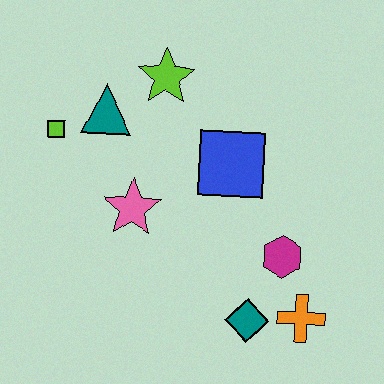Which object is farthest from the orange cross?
The lime square is farthest from the orange cross.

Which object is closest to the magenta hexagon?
The orange cross is closest to the magenta hexagon.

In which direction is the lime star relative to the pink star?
The lime star is above the pink star.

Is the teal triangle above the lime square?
Yes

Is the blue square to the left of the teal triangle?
No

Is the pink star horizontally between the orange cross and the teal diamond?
No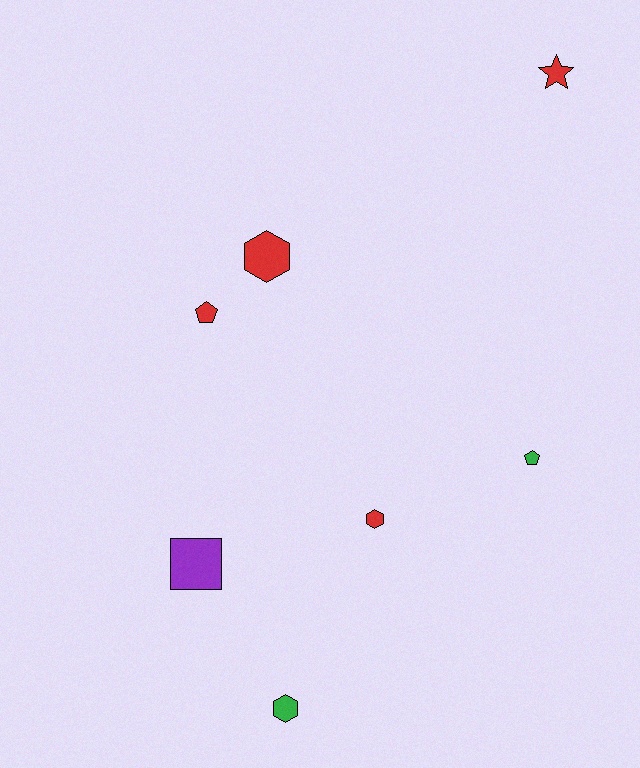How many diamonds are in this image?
There are no diamonds.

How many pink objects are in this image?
There are no pink objects.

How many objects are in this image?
There are 7 objects.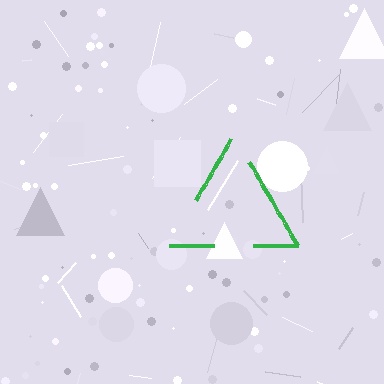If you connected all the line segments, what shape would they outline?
They would outline a triangle.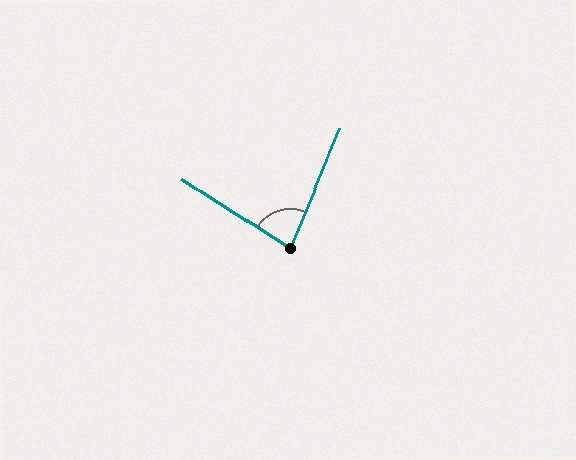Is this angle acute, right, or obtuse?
It is acute.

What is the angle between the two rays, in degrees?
Approximately 80 degrees.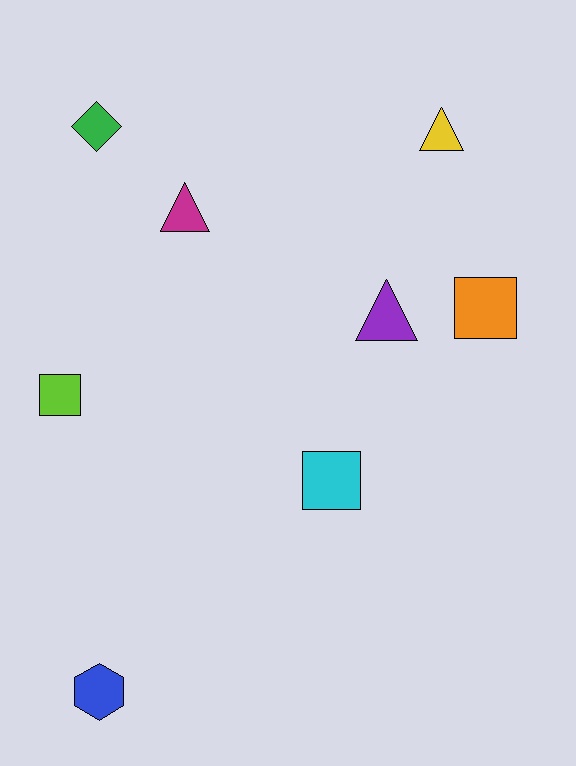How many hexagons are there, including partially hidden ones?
There is 1 hexagon.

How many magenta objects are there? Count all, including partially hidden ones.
There is 1 magenta object.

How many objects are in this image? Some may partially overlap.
There are 8 objects.